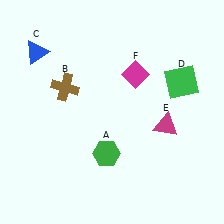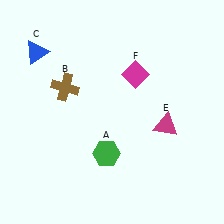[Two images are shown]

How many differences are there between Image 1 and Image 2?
There is 1 difference between the two images.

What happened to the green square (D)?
The green square (D) was removed in Image 2. It was in the top-right area of Image 1.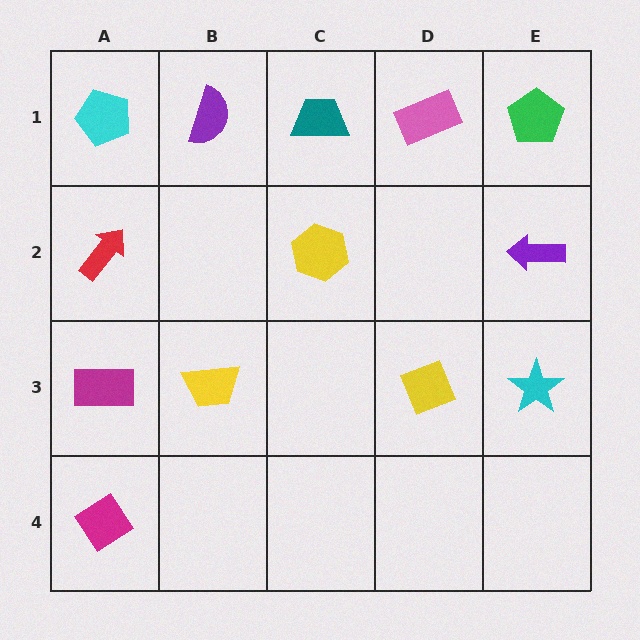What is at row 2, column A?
A red arrow.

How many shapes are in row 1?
5 shapes.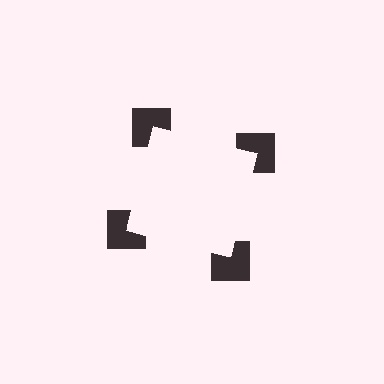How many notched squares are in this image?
There are 4 — one at each vertex of the illusory square.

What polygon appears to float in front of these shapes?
An illusory square — its edges are inferred from the aligned wedge cuts in the notched squares, not physically drawn.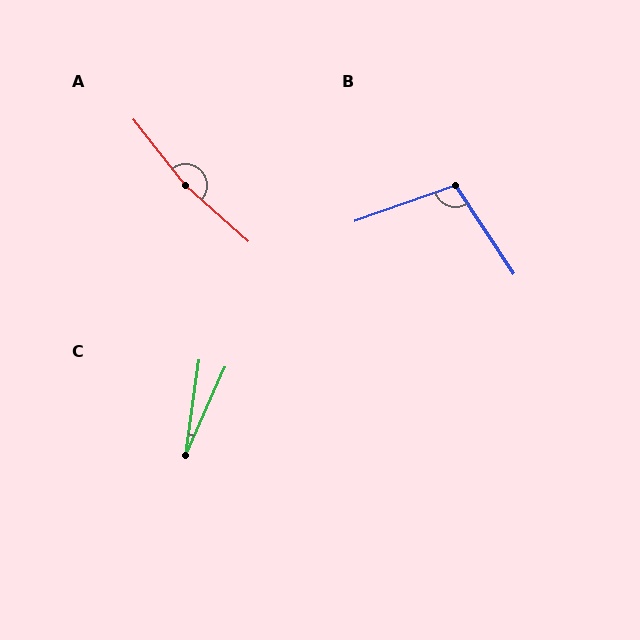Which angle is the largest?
A, at approximately 170 degrees.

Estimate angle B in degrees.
Approximately 104 degrees.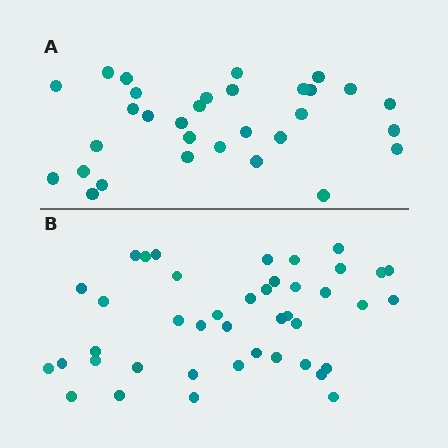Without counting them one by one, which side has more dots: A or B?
Region B (the bottom region) has more dots.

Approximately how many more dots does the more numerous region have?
Region B has roughly 12 or so more dots than region A.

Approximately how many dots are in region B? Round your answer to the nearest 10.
About 40 dots. (The exact count is 42, which rounds to 40.)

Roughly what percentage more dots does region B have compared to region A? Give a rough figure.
About 35% more.